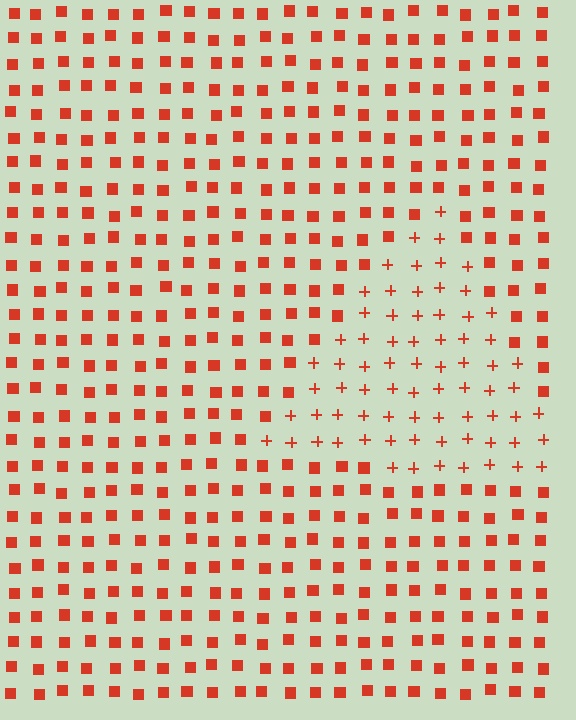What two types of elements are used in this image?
The image uses plus signs inside the triangle region and squares outside it.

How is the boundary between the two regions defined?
The boundary is defined by a change in element shape: plus signs inside vs. squares outside. All elements share the same color and spacing.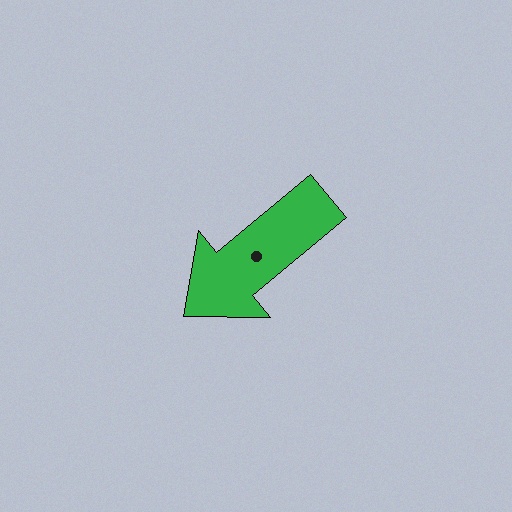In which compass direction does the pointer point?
Southwest.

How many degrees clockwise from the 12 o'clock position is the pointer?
Approximately 230 degrees.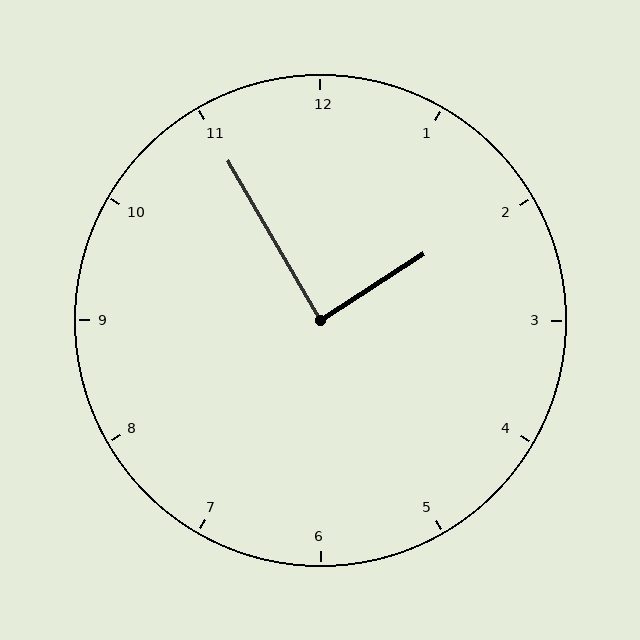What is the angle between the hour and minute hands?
Approximately 88 degrees.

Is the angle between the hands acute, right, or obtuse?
It is right.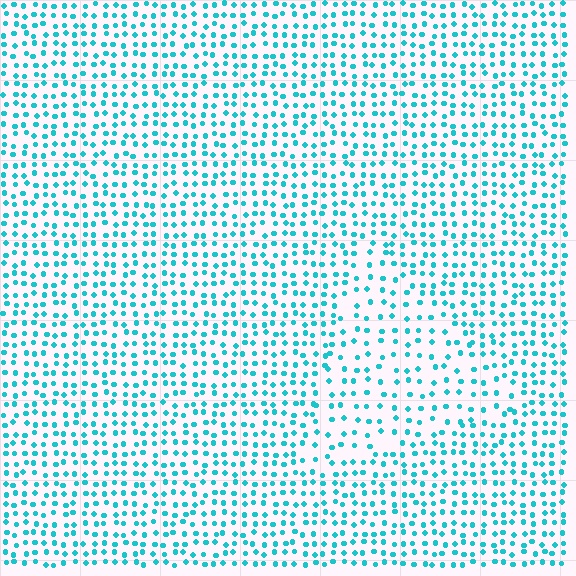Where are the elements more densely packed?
The elements are more densely packed outside the triangle boundary.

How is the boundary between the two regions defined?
The boundary is defined by a change in element density (approximately 1.7x ratio). All elements are the same color, size, and shape.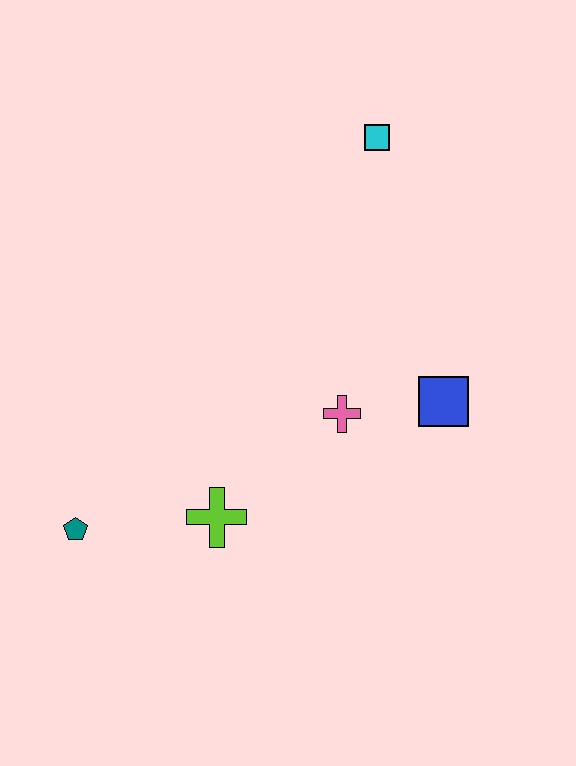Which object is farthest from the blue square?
The teal pentagon is farthest from the blue square.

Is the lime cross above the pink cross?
No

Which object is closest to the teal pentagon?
The lime cross is closest to the teal pentagon.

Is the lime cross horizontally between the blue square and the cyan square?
No